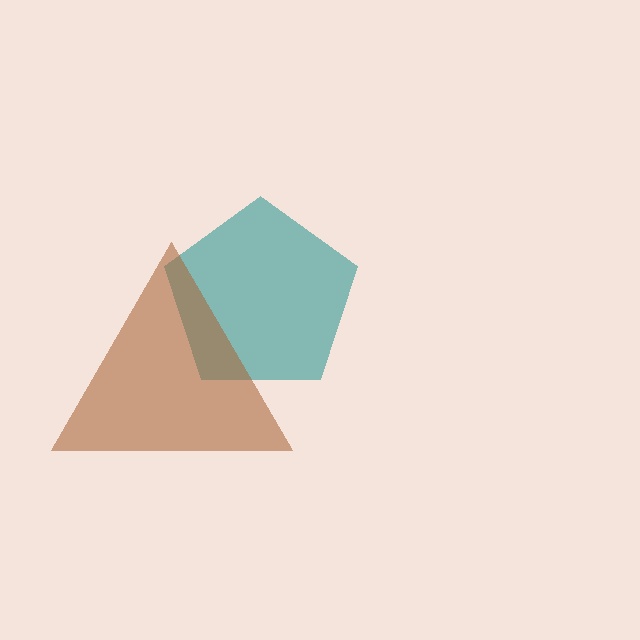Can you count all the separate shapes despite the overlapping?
Yes, there are 2 separate shapes.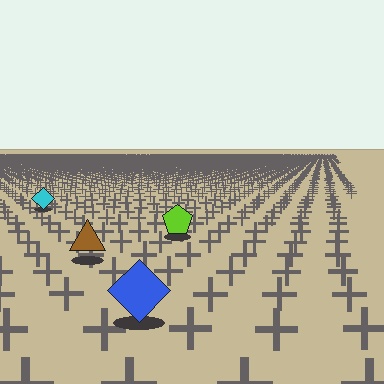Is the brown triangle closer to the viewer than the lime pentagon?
Yes. The brown triangle is closer — you can tell from the texture gradient: the ground texture is coarser near it.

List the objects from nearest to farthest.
From nearest to farthest: the blue diamond, the brown triangle, the lime pentagon, the cyan diamond.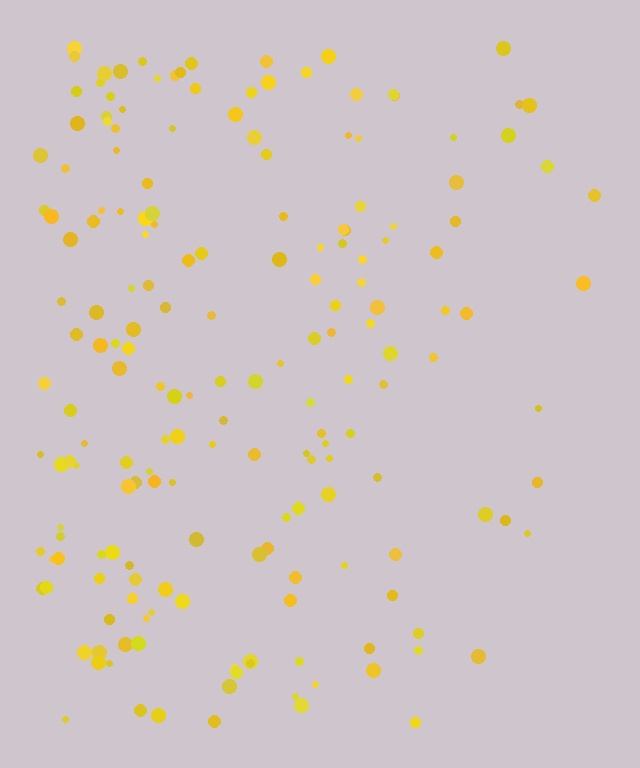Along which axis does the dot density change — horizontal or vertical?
Horizontal.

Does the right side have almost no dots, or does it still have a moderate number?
Still a moderate number, just noticeably fewer than the left.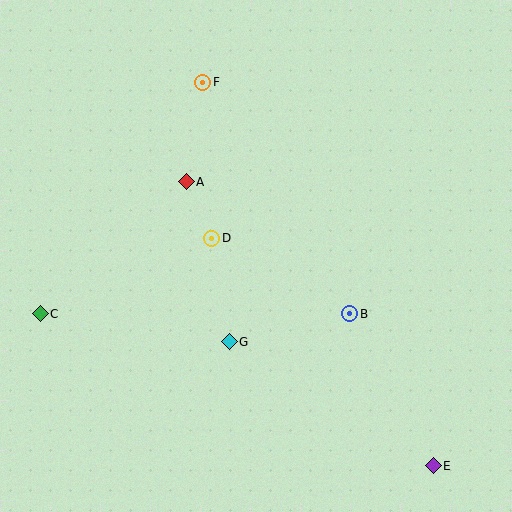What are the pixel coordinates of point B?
Point B is at (350, 314).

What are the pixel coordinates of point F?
Point F is at (203, 82).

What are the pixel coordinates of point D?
Point D is at (212, 239).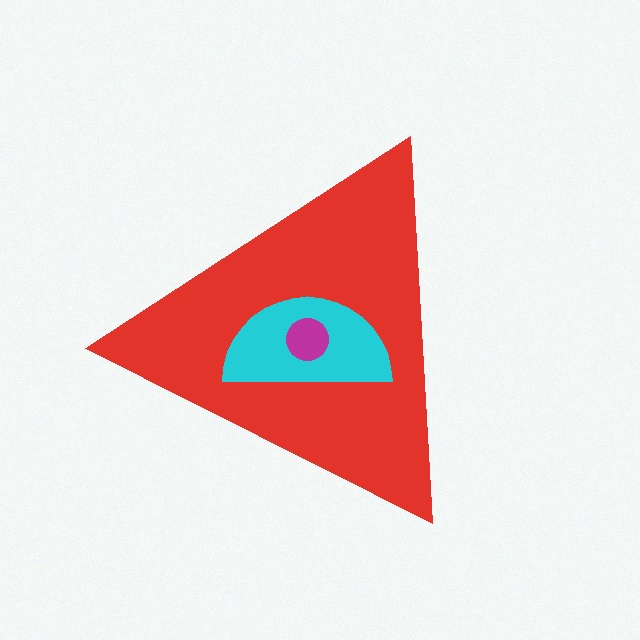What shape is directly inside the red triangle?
The cyan semicircle.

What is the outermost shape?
The red triangle.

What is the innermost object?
The magenta circle.